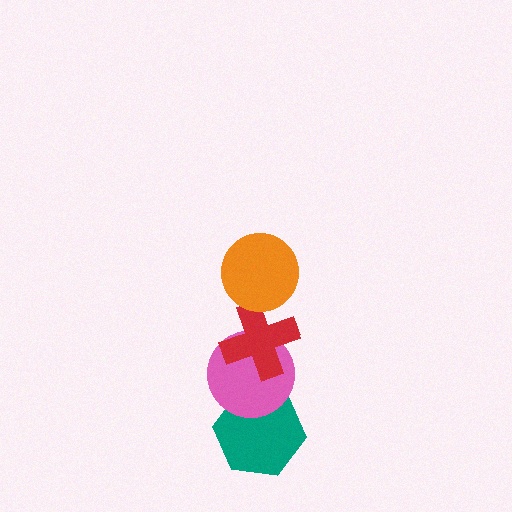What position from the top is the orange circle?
The orange circle is 1st from the top.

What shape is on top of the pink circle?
The red cross is on top of the pink circle.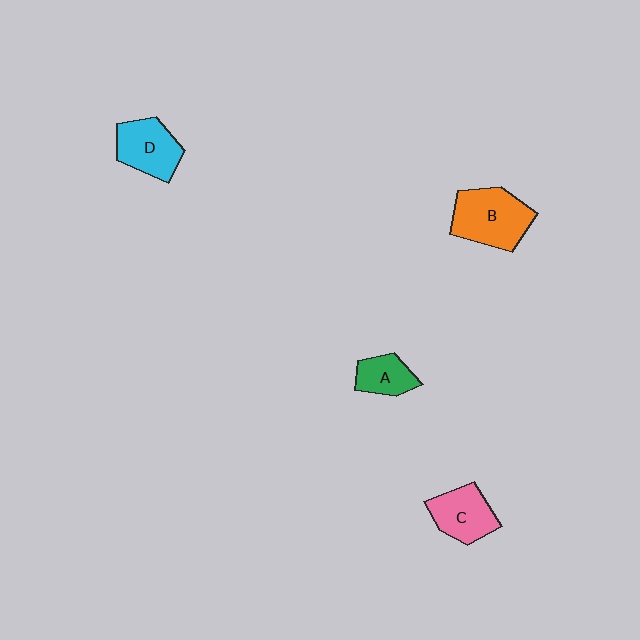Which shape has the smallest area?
Shape A (green).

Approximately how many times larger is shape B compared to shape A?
Approximately 1.9 times.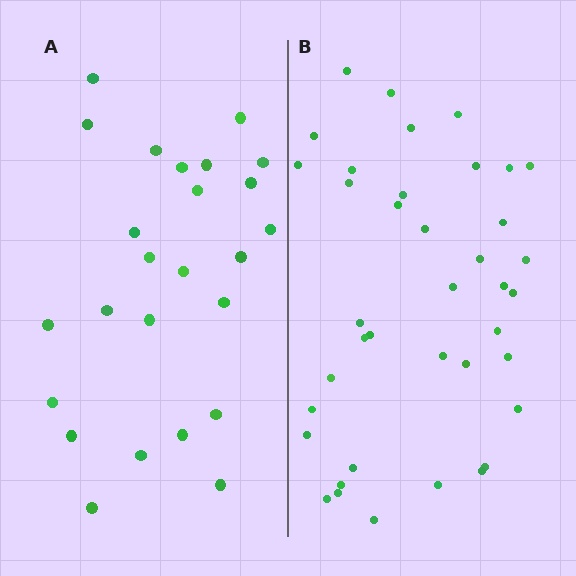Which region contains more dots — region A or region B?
Region B (the right region) has more dots.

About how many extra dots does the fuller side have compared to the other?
Region B has approximately 15 more dots than region A.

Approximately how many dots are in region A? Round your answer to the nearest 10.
About 20 dots. (The exact count is 25, which rounds to 20.)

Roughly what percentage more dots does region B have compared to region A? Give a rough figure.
About 55% more.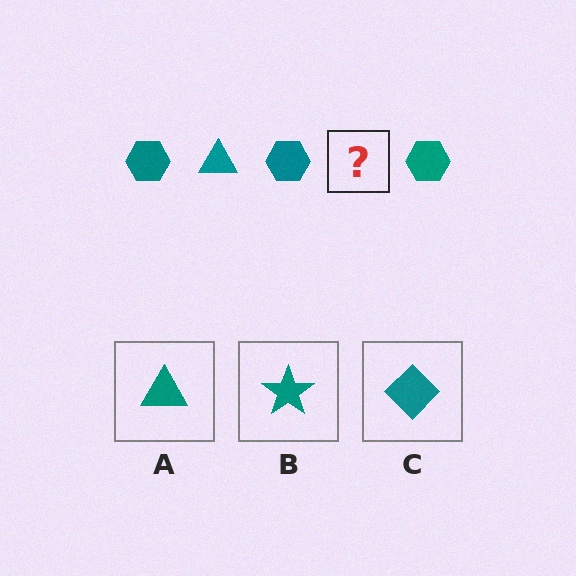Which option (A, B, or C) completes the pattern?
A.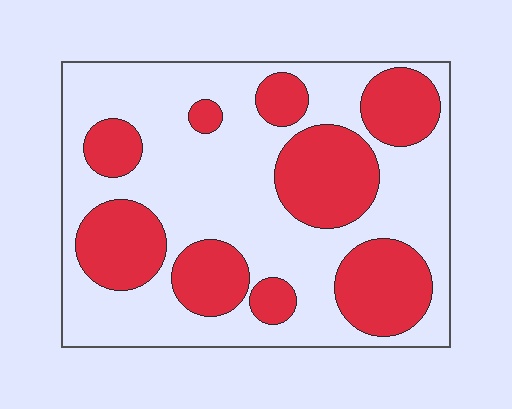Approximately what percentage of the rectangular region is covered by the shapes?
Approximately 35%.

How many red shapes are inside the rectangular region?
9.